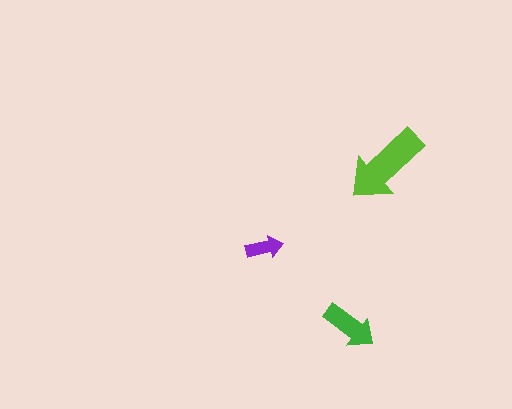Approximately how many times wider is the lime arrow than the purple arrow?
About 2.5 times wider.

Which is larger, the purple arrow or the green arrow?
The green one.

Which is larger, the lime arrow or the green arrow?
The lime one.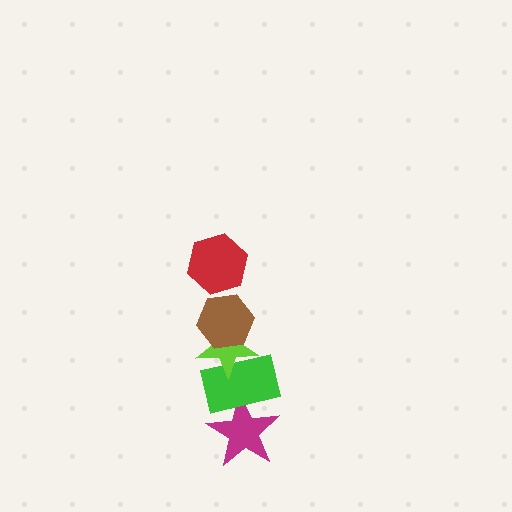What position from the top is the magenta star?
The magenta star is 5th from the top.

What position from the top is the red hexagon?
The red hexagon is 1st from the top.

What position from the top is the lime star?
The lime star is 3rd from the top.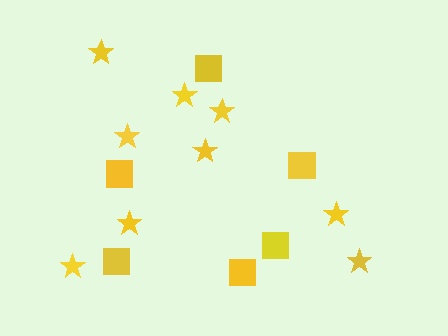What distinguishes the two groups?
There are 2 groups: one group of squares (6) and one group of stars (9).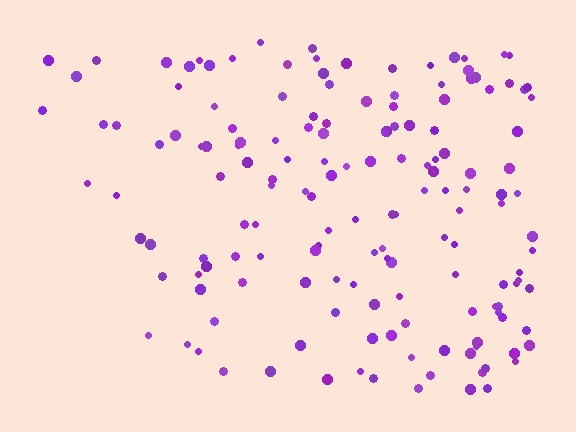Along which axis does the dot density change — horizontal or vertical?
Horizontal.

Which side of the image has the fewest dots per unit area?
The left.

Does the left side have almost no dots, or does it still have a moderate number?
Still a moderate number, just noticeably fewer than the right.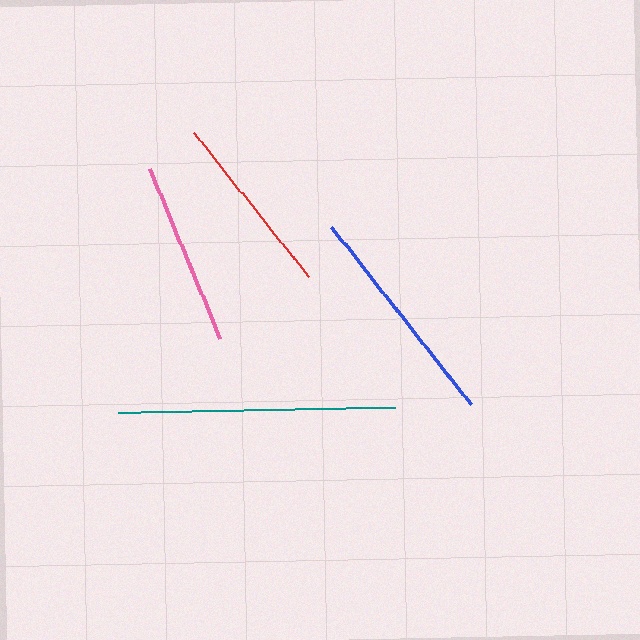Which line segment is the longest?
The teal line is the longest at approximately 276 pixels.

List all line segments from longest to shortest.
From longest to shortest: teal, blue, red, pink.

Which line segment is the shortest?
The pink line is the shortest at approximately 184 pixels.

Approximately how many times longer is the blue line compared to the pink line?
The blue line is approximately 1.2 times the length of the pink line.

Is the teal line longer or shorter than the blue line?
The teal line is longer than the blue line.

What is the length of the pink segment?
The pink segment is approximately 184 pixels long.